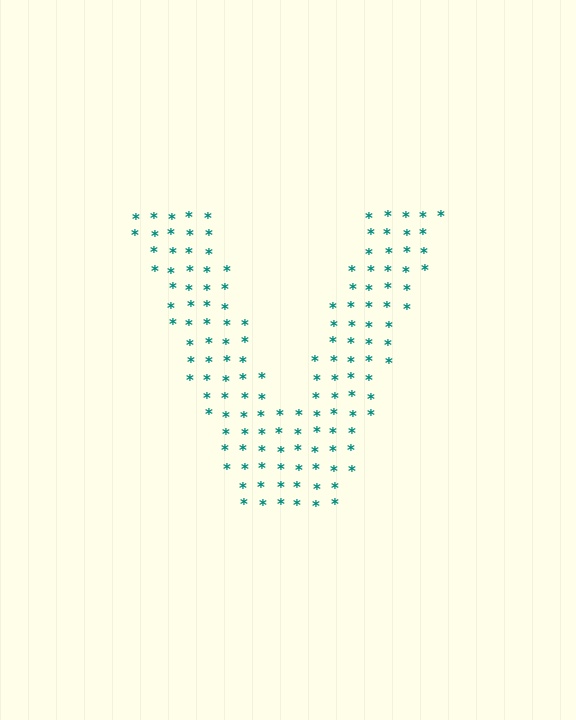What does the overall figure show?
The overall figure shows the letter V.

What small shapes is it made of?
It is made of small asterisks.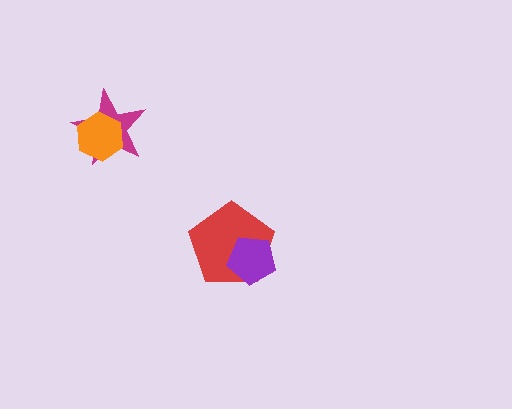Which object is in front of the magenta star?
The orange hexagon is in front of the magenta star.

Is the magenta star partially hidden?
Yes, it is partially covered by another shape.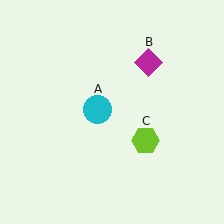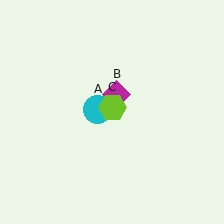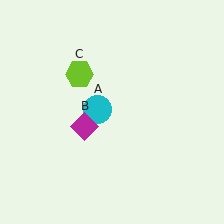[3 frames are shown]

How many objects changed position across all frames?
2 objects changed position: magenta diamond (object B), lime hexagon (object C).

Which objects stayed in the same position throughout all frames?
Cyan circle (object A) remained stationary.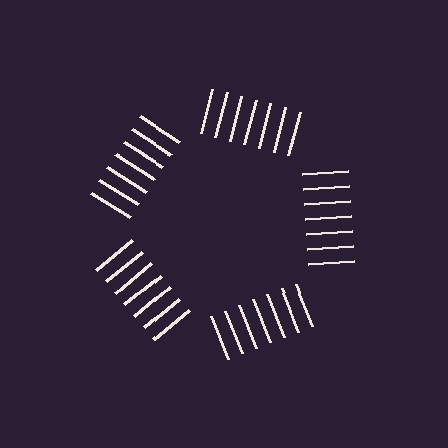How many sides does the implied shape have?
5 sides — the line-ends trace a pentagon.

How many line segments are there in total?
35 — 7 along each of the 5 edges.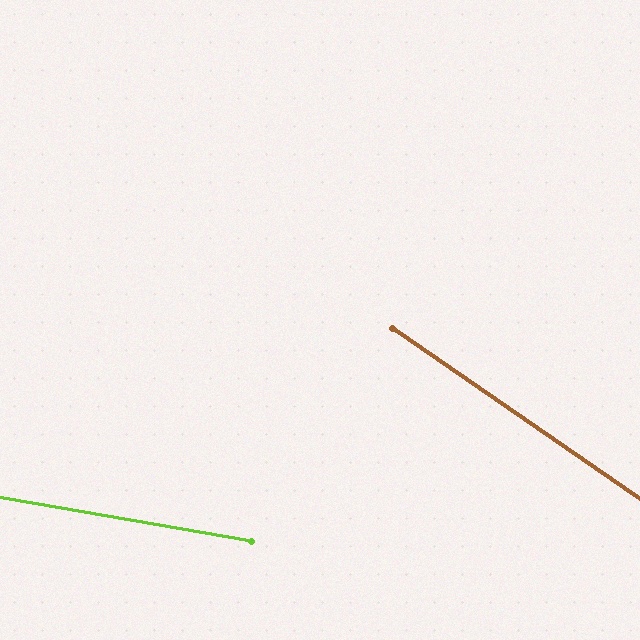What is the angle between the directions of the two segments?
Approximately 25 degrees.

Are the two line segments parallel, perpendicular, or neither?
Neither parallel nor perpendicular — they differ by about 25°.